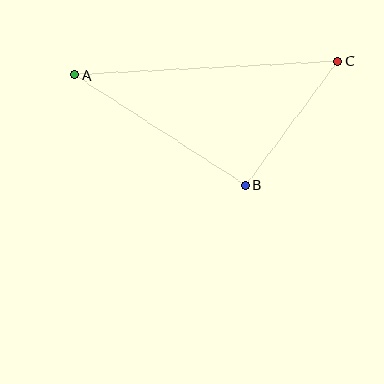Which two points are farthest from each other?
Points A and C are farthest from each other.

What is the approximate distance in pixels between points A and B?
The distance between A and B is approximately 204 pixels.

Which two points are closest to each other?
Points B and C are closest to each other.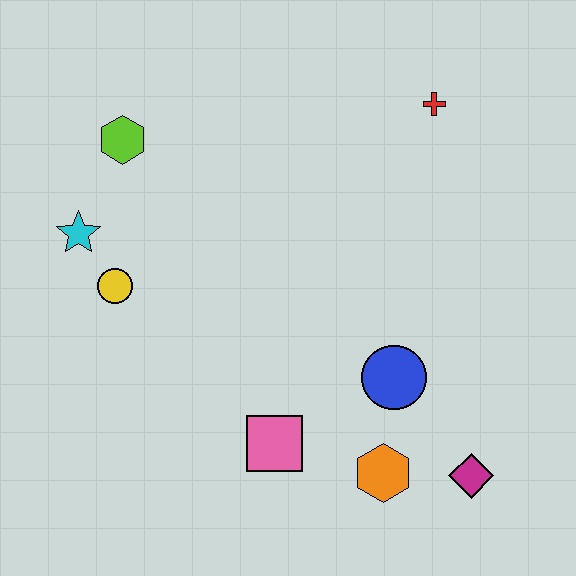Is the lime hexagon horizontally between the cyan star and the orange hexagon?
Yes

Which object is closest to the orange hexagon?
The magenta diamond is closest to the orange hexagon.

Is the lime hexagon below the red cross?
Yes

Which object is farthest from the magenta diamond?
The lime hexagon is farthest from the magenta diamond.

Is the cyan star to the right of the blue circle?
No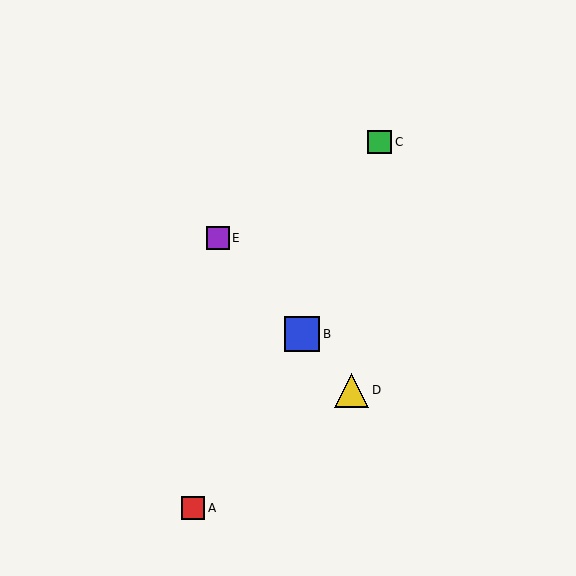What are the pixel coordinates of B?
Object B is at (302, 334).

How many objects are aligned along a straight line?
3 objects (B, D, E) are aligned along a straight line.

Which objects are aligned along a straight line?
Objects B, D, E are aligned along a straight line.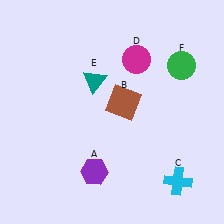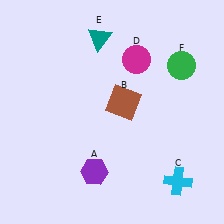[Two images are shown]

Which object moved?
The teal triangle (E) moved up.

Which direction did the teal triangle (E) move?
The teal triangle (E) moved up.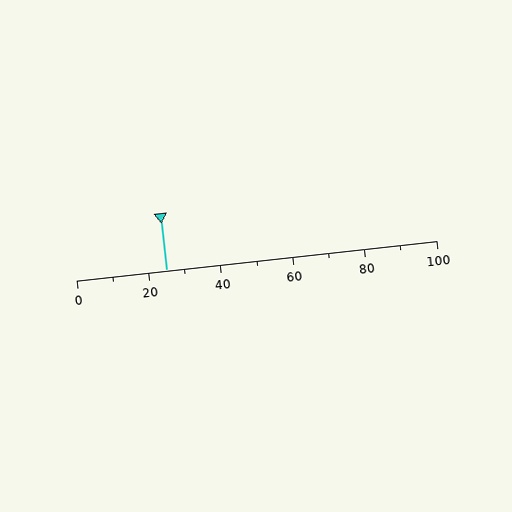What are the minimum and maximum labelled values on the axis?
The axis runs from 0 to 100.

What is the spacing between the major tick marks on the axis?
The major ticks are spaced 20 apart.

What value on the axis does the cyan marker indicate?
The marker indicates approximately 25.